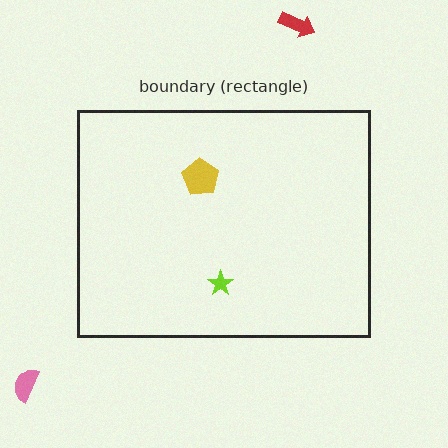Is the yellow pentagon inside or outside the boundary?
Inside.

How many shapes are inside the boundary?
2 inside, 2 outside.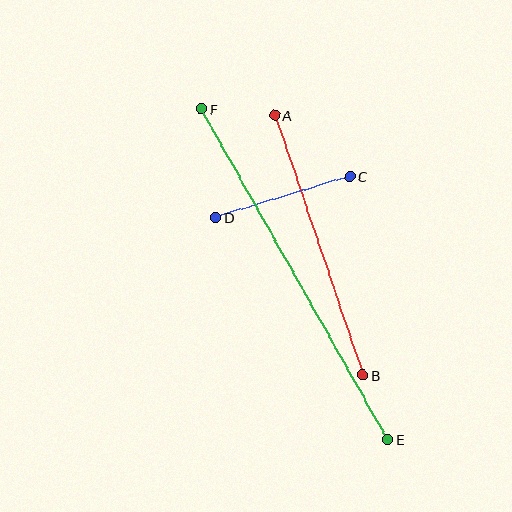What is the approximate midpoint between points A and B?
The midpoint is at approximately (319, 245) pixels.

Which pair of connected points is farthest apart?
Points E and F are farthest apart.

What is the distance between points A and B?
The distance is approximately 274 pixels.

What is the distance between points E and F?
The distance is approximately 380 pixels.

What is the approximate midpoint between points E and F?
The midpoint is at approximately (295, 274) pixels.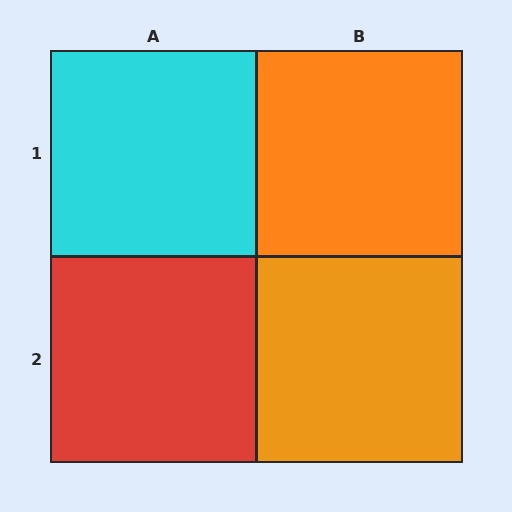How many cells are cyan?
1 cell is cyan.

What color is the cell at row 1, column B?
Orange.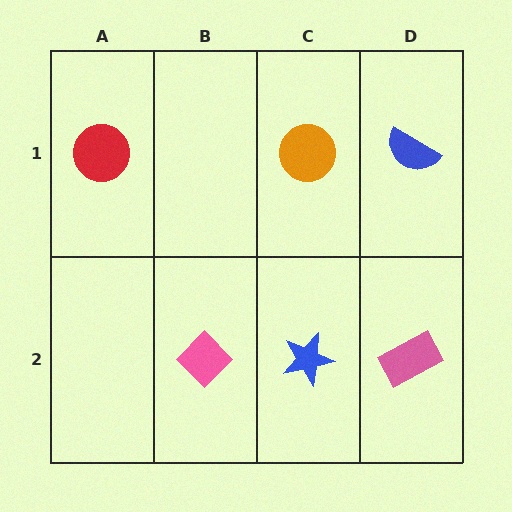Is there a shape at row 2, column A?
No, that cell is empty.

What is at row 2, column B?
A pink diamond.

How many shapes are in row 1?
3 shapes.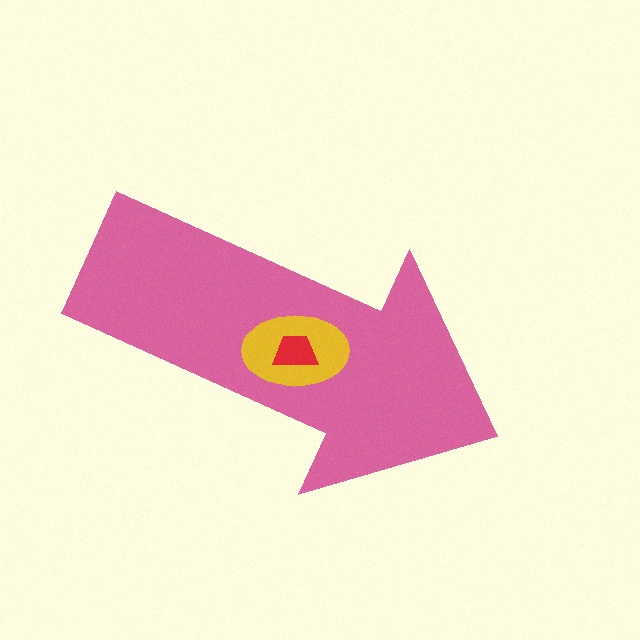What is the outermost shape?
The pink arrow.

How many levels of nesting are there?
3.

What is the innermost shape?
The red trapezoid.